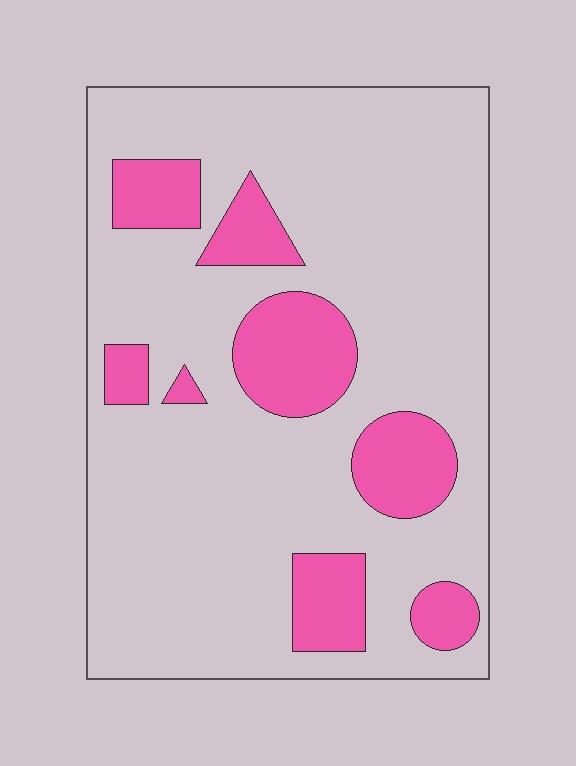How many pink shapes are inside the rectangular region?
8.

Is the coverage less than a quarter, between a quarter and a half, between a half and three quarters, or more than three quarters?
Less than a quarter.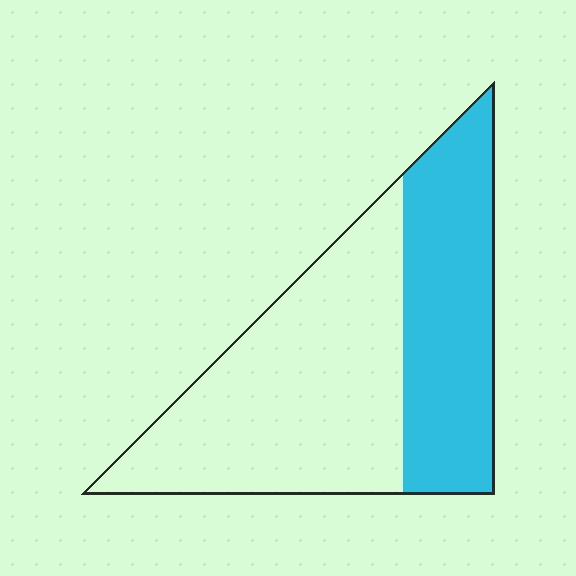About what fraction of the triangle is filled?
About two fifths (2/5).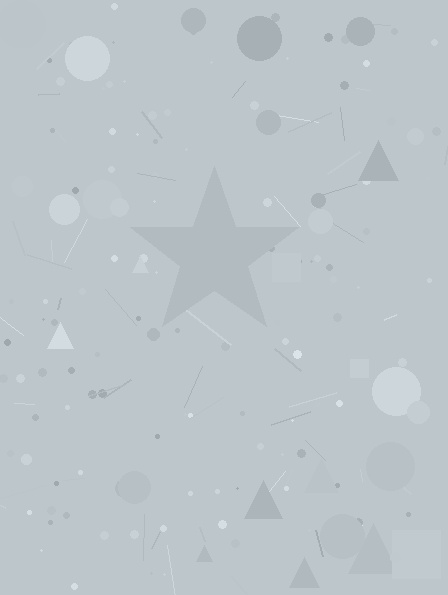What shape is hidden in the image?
A star is hidden in the image.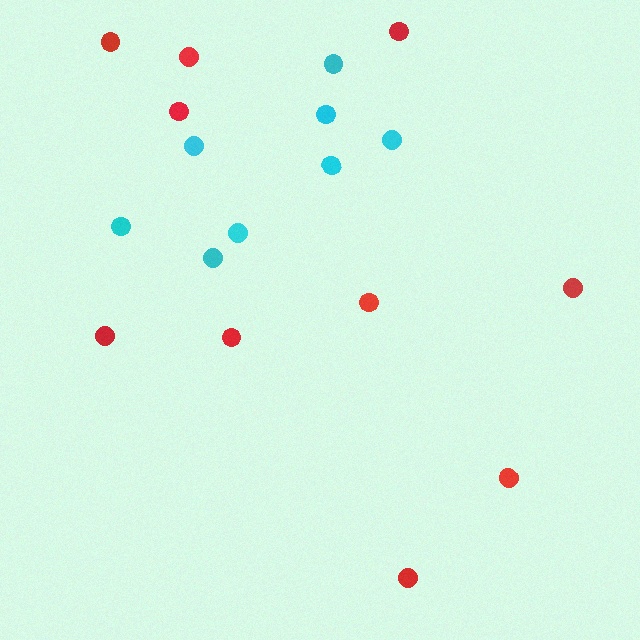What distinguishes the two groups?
There are 2 groups: one group of cyan circles (8) and one group of red circles (10).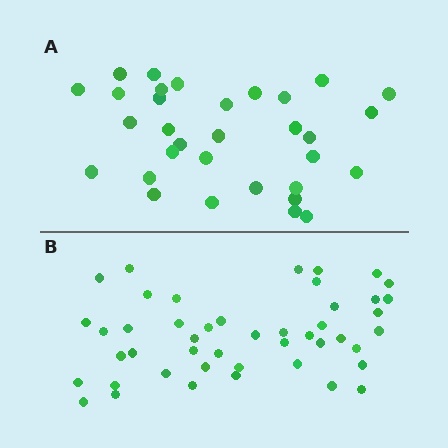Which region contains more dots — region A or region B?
Region B (the bottom region) has more dots.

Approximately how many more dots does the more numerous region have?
Region B has approximately 15 more dots than region A.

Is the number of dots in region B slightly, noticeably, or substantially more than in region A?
Region B has noticeably more, but not dramatically so. The ratio is roughly 1.4 to 1.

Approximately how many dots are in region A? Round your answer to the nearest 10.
About 30 dots. (The exact count is 32, which rounds to 30.)